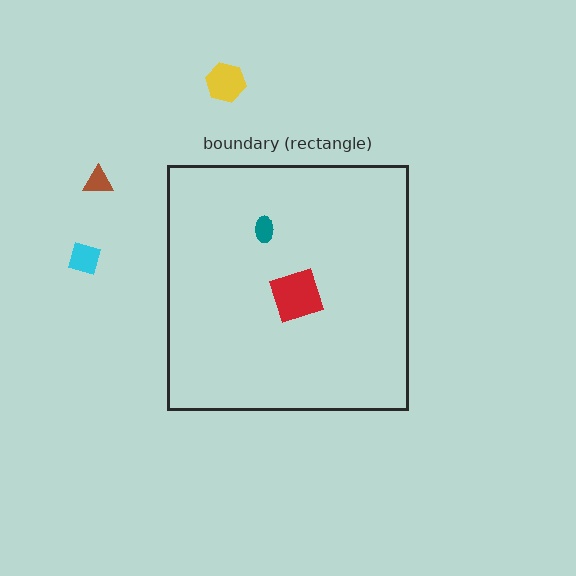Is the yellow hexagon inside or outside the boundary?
Outside.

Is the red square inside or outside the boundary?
Inside.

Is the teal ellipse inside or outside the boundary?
Inside.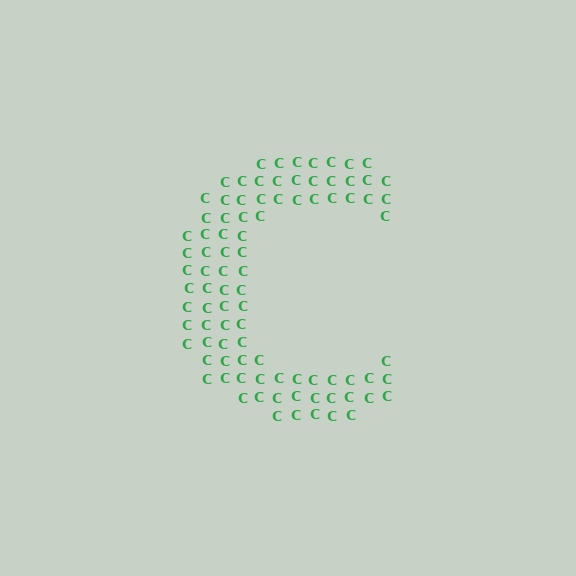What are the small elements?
The small elements are letter C's.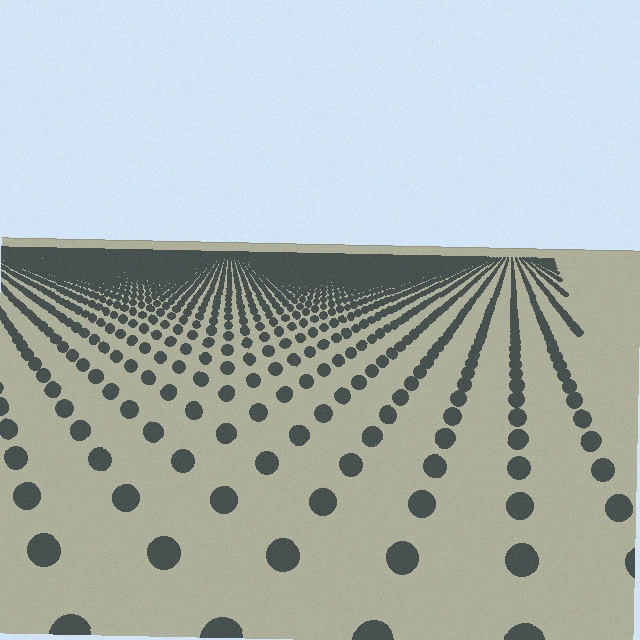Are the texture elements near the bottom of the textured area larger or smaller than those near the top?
Larger. Near the bottom, elements are closer to the viewer and appear at a bigger on-screen size.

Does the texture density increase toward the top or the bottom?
Density increases toward the top.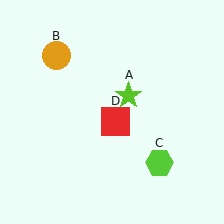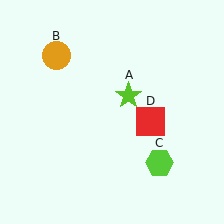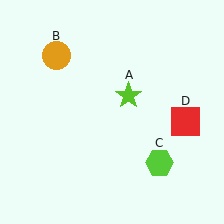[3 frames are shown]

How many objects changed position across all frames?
1 object changed position: red square (object D).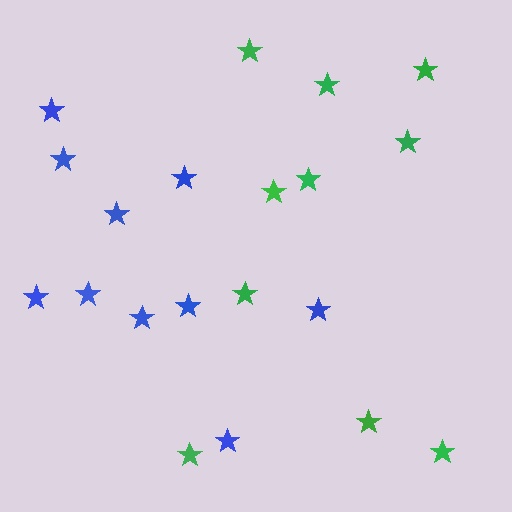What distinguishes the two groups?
There are 2 groups: one group of green stars (10) and one group of blue stars (10).